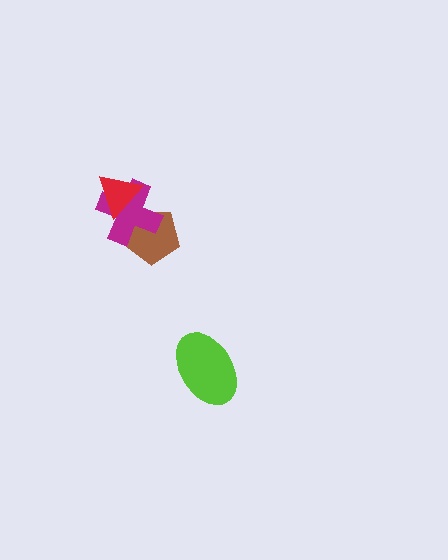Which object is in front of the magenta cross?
The red triangle is in front of the magenta cross.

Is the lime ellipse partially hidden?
No, no other shape covers it.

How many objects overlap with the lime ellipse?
0 objects overlap with the lime ellipse.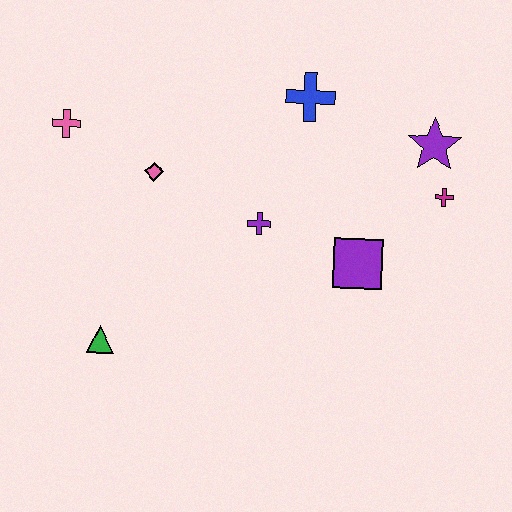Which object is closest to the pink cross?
The pink diamond is closest to the pink cross.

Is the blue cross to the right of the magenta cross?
No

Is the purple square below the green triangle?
No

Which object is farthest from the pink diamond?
The magenta cross is farthest from the pink diamond.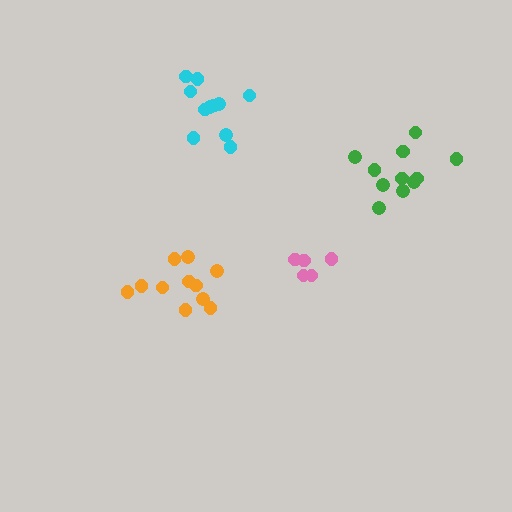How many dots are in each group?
Group 1: 11 dots, Group 2: 5 dots, Group 3: 11 dots, Group 4: 11 dots (38 total).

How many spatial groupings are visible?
There are 4 spatial groupings.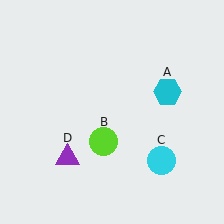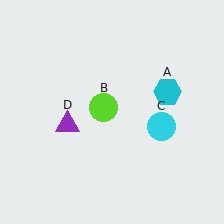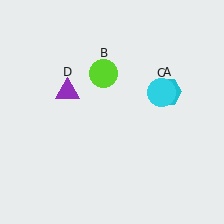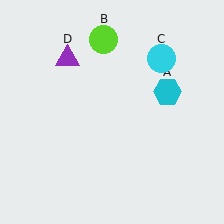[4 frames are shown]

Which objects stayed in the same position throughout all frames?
Cyan hexagon (object A) remained stationary.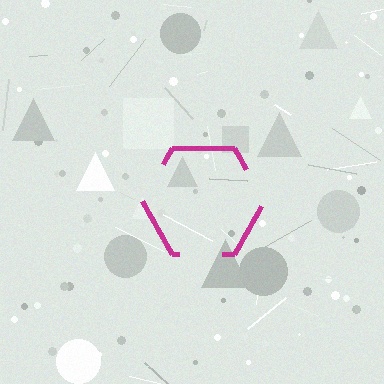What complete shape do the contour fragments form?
The contour fragments form a hexagon.